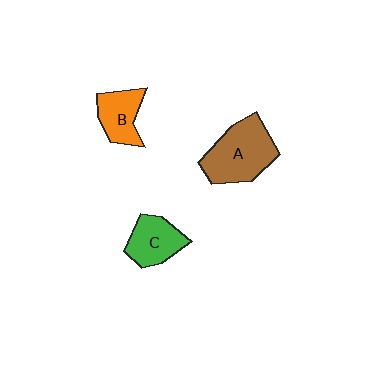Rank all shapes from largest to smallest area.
From largest to smallest: A (brown), C (green), B (orange).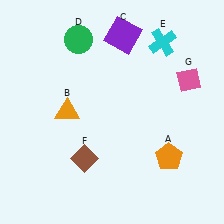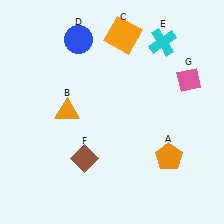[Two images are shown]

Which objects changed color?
C changed from purple to orange. D changed from green to blue.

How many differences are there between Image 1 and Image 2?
There are 2 differences between the two images.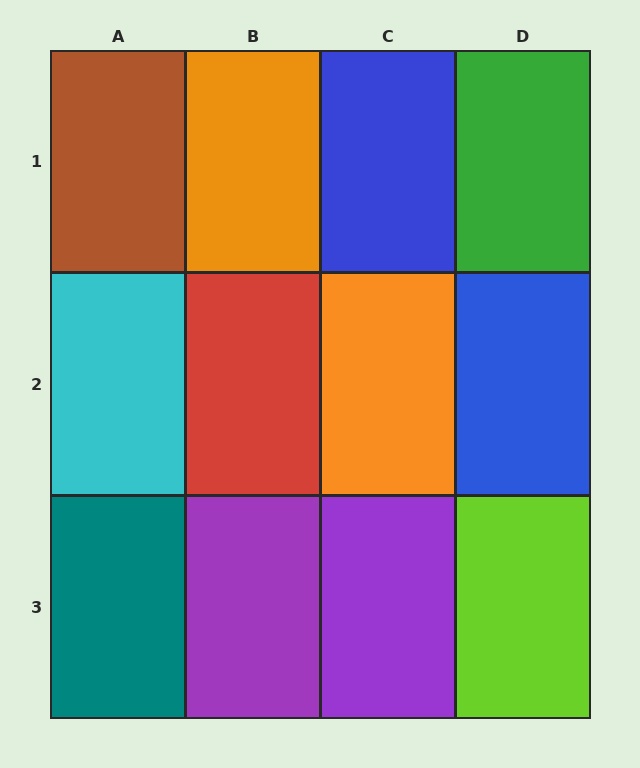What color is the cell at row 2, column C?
Orange.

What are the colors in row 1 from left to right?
Brown, orange, blue, green.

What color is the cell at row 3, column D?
Lime.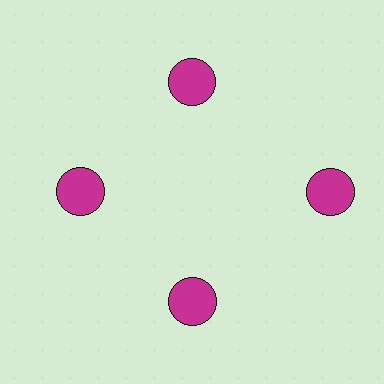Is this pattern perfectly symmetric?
No. The 4 magenta circles are arranged in a ring, but one element near the 3 o'clock position is pushed outward from the center, breaking the 4-fold rotational symmetry.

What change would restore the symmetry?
The symmetry would be restored by moving it inward, back onto the ring so that all 4 circles sit at equal angles and equal distance from the center.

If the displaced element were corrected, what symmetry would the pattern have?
It would have 4-fold rotational symmetry — the pattern would map onto itself every 90 degrees.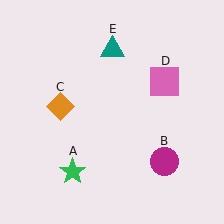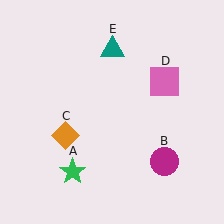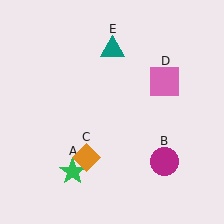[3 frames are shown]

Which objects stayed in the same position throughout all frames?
Green star (object A) and magenta circle (object B) and pink square (object D) and teal triangle (object E) remained stationary.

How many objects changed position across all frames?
1 object changed position: orange diamond (object C).